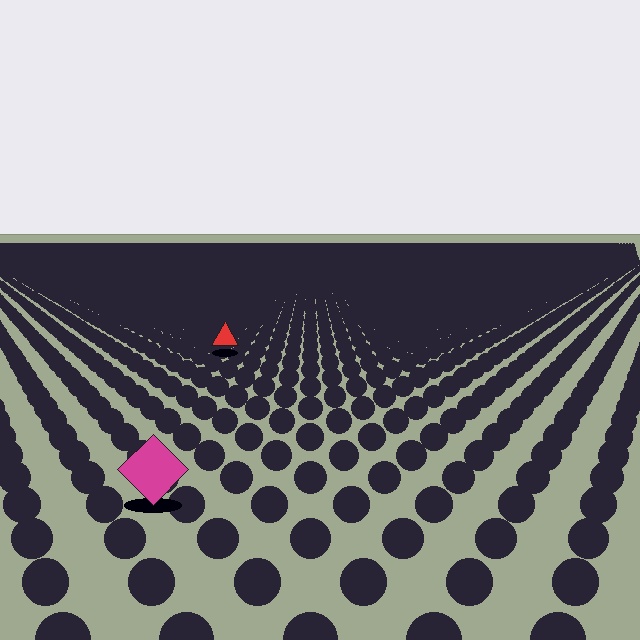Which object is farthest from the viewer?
The red triangle is farthest from the viewer. It appears smaller and the ground texture around it is denser.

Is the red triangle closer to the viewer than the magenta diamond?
No. The magenta diamond is closer — you can tell from the texture gradient: the ground texture is coarser near it.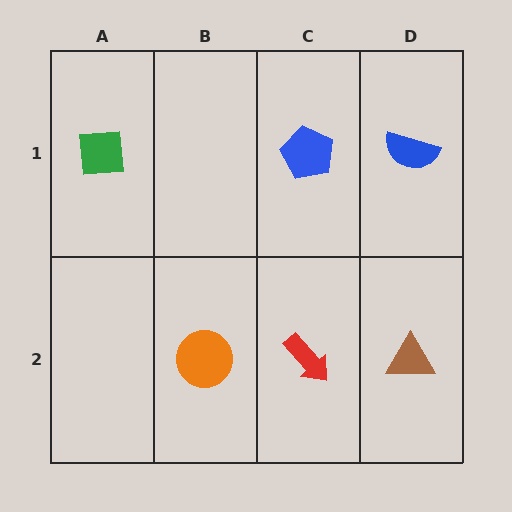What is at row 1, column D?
A blue semicircle.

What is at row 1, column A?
A green square.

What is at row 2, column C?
A red arrow.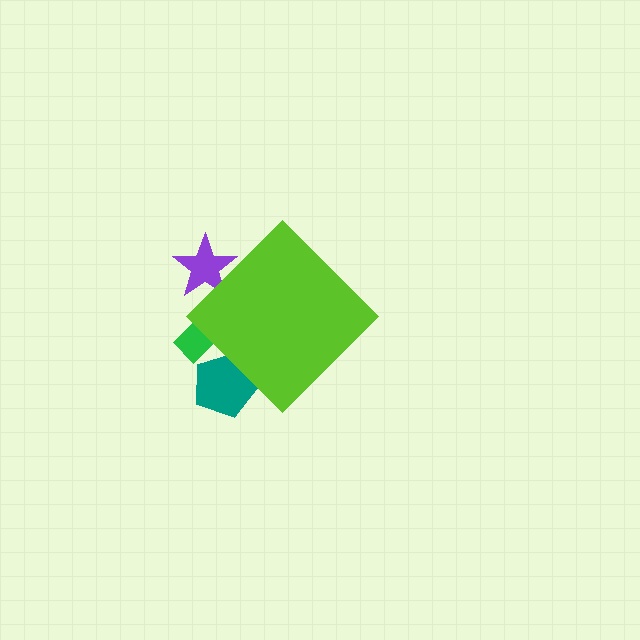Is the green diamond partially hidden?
Yes, the green diamond is partially hidden behind the lime diamond.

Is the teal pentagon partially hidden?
Yes, the teal pentagon is partially hidden behind the lime diamond.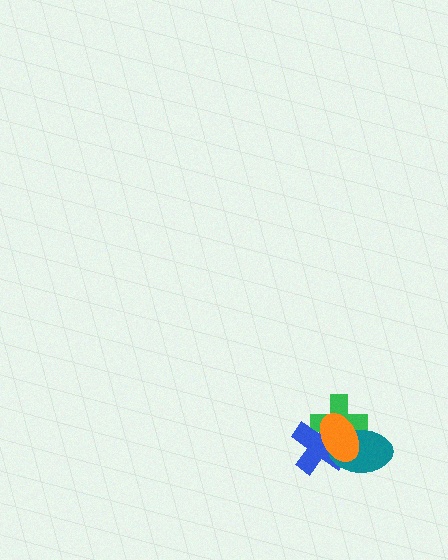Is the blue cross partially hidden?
Yes, it is partially covered by another shape.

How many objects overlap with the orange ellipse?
3 objects overlap with the orange ellipse.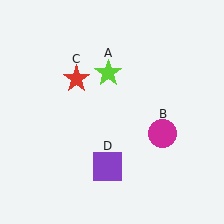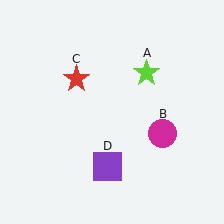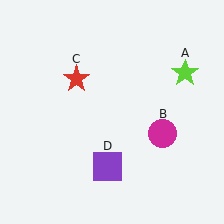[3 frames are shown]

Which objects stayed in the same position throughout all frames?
Magenta circle (object B) and red star (object C) and purple square (object D) remained stationary.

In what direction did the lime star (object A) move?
The lime star (object A) moved right.